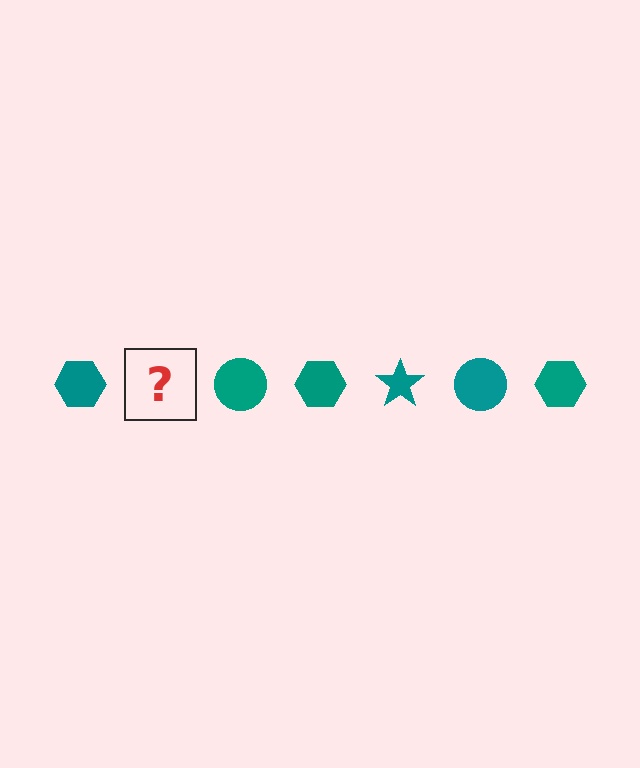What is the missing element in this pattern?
The missing element is a teal star.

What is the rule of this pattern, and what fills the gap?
The rule is that the pattern cycles through hexagon, star, circle shapes in teal. The gap should be filled with a teal star.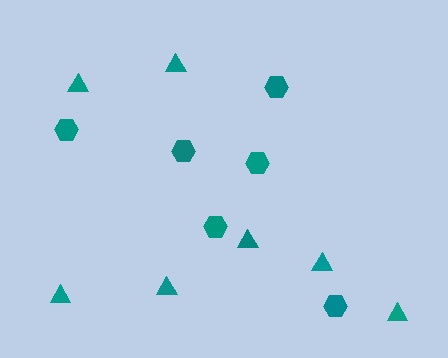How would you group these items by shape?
There are 2 groups: one group of hexagons (6) and one group of triangles (7).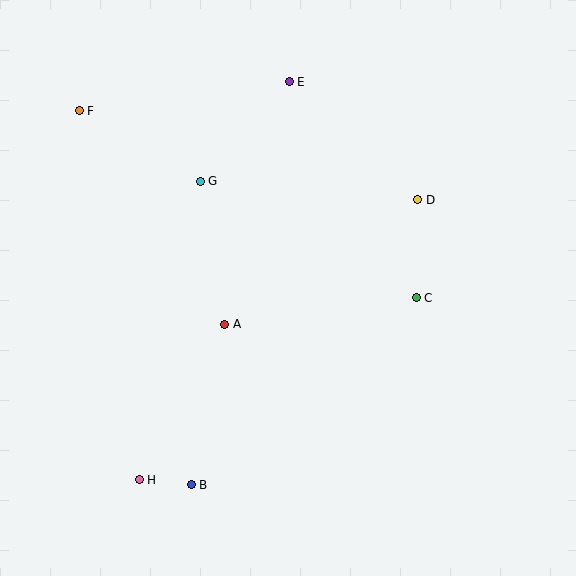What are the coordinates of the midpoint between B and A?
The midpoint between B and A is at (208, 404).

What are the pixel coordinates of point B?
Point B is at (191, 485).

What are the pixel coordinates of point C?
Point C is at (416, 298).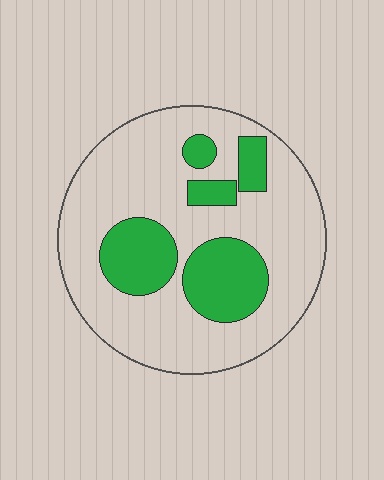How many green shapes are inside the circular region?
5.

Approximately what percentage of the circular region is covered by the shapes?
Approximately 25%.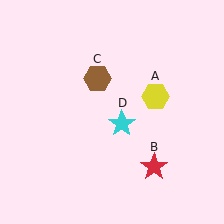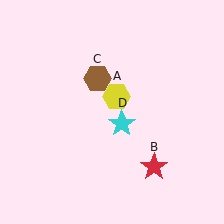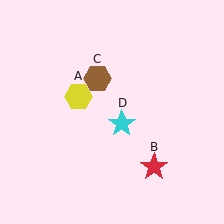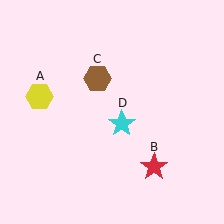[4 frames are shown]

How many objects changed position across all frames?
1 object changed position: yellow hexagon (object A).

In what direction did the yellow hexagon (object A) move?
The yellow hexagon (object A) moved left.